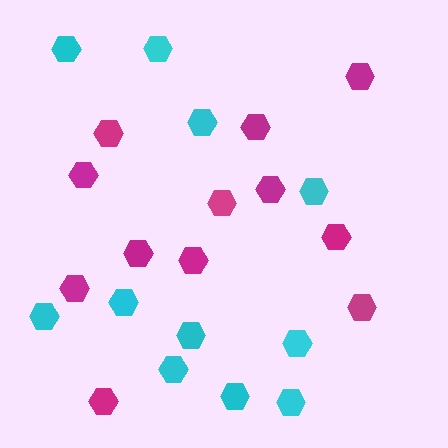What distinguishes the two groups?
There are 2 groups: one group of magenta hexagons (12) and one group of cyan hexagons (11).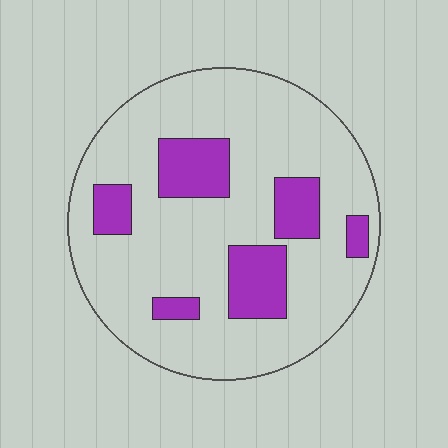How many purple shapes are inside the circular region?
6.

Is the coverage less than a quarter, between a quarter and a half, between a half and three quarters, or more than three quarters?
Less than a quarter.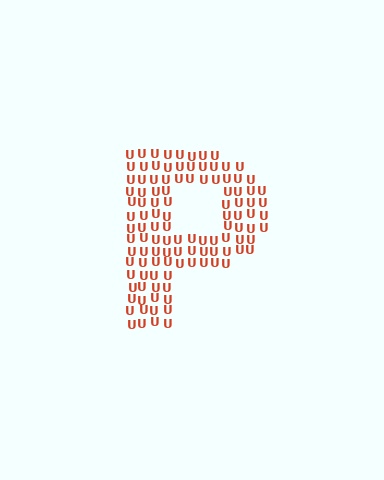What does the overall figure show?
The overall figure shows the letter P.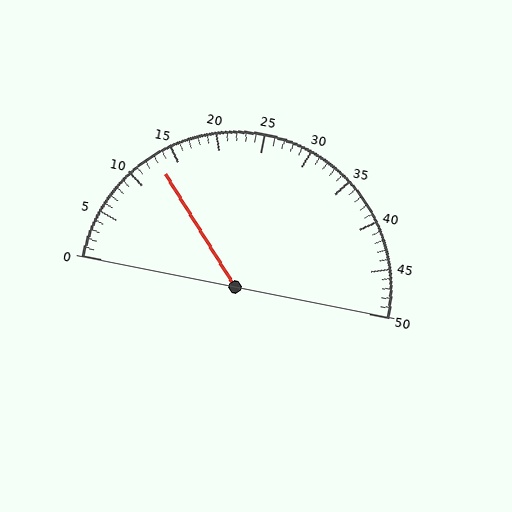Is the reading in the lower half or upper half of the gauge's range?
The reading is in the lower half of the range (0 to 50).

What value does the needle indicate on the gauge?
The needle indicates approximately 13.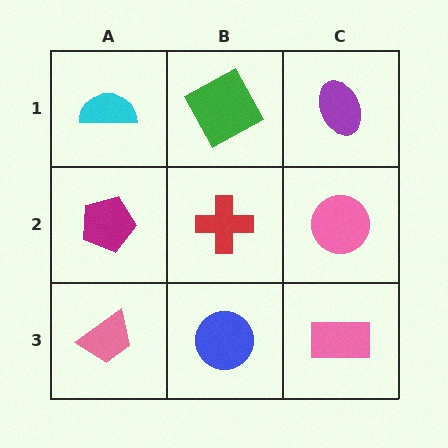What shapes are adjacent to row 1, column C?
A pink circle (row 2, column C), a green square (row 1, column B).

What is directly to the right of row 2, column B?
A pink circle.